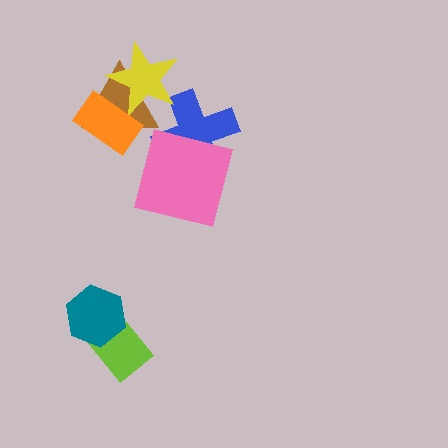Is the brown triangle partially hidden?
Yes, it is partially covered by another shape.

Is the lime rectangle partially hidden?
Yes, it is partially covered by another shape.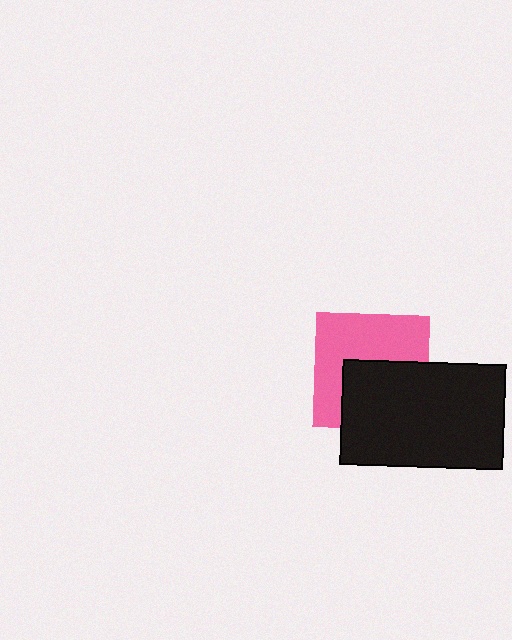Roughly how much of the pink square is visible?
About half of it is visible (roughly 54%).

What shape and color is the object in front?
The object in front is a black rectangle.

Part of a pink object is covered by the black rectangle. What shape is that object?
It is a square.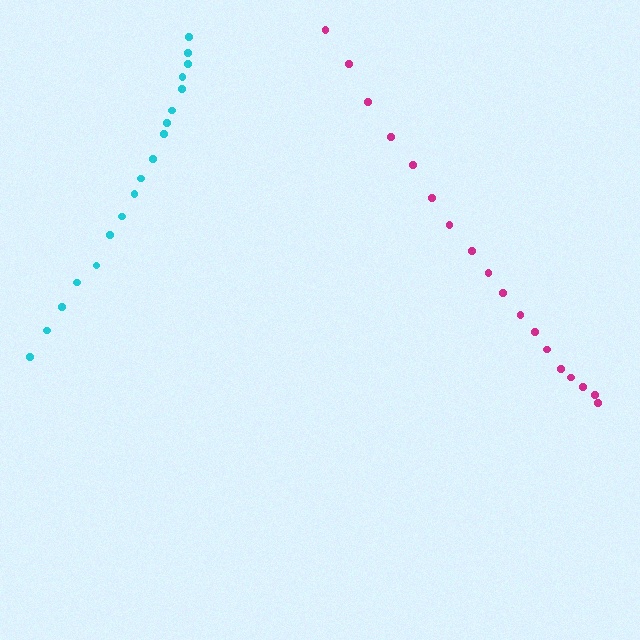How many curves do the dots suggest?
There are 2 distinct paths.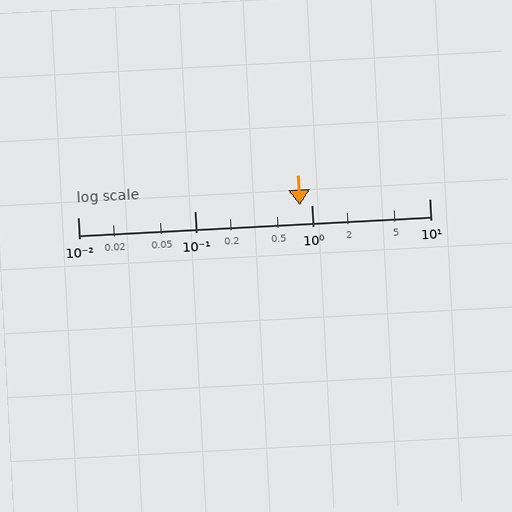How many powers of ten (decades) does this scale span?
The scale spans 3 decades, from 0.01 to 10.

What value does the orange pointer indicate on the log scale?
The pointer indicates approximately 0.79.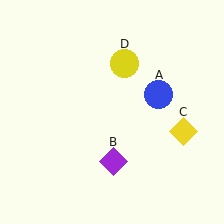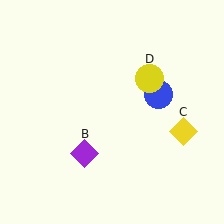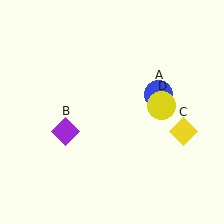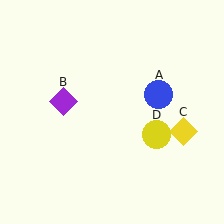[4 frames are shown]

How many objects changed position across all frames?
2 objects changed position: purple diamond (object B), yellow circle (object D).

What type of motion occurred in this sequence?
The purple diamond (object B), yellow circle (object D) rotated clockwise around the center of the scene.